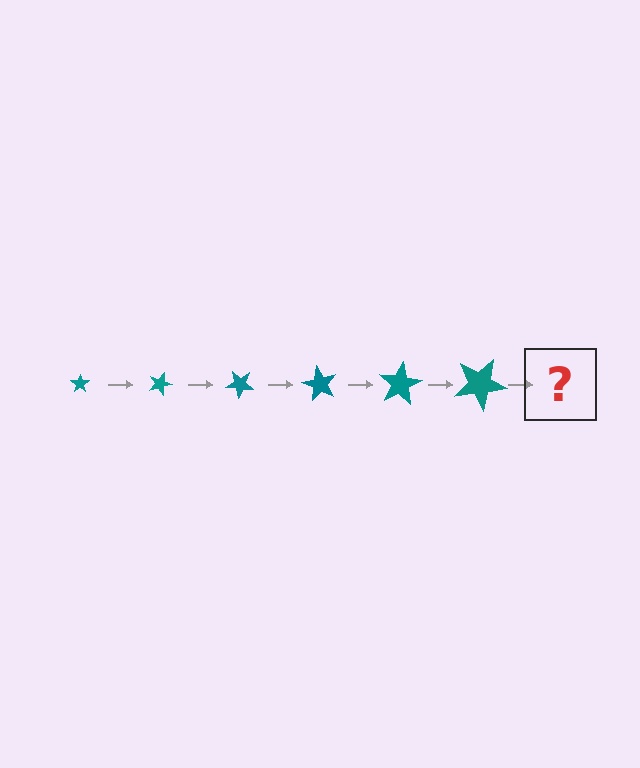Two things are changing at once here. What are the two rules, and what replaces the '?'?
The two rules are that the star grows larger each step and it rotates 20 degrees each step. The '?' should be a star, larger than the previous one and rotated 120 degrees from the start.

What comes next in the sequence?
The next element should be a star, larger than the previous one and rotated 120 degrees from the start.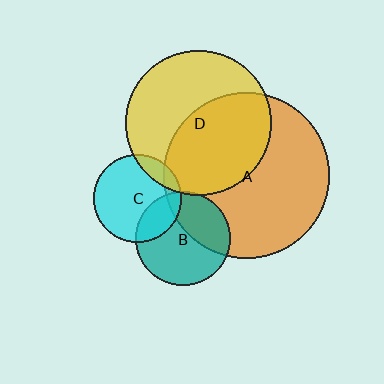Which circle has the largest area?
Circle A (orange).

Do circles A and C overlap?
Yes.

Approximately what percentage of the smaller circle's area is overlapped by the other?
Approximately 10%.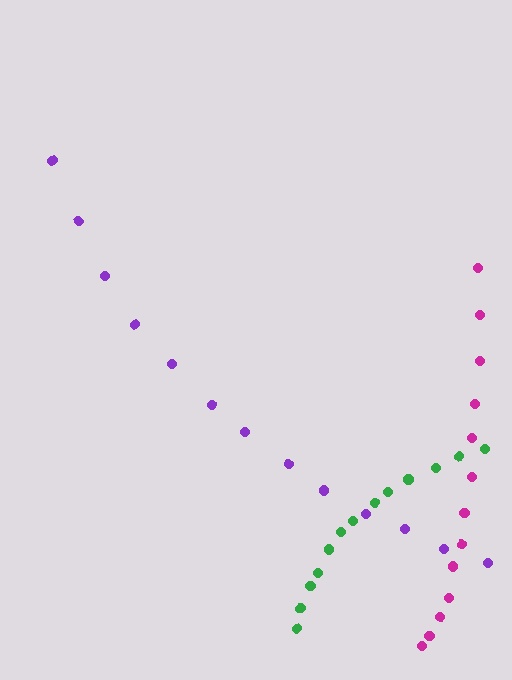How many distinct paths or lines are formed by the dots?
There are 3 distinct paths.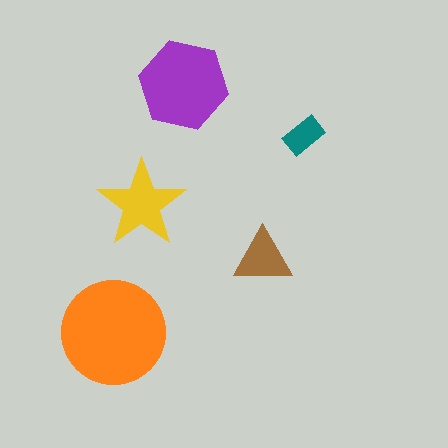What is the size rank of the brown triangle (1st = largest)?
4th.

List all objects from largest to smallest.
The orange circle, the purple hexagon, the yellow star, the brown triangle, the teal rectangle.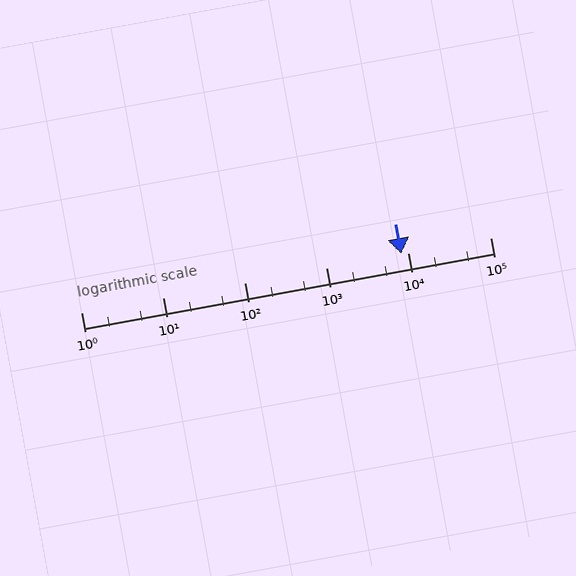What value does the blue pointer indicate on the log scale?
The pointer indicates approximately 8200.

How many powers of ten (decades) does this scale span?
The scale spans 5 decades, from 1 to 100000.